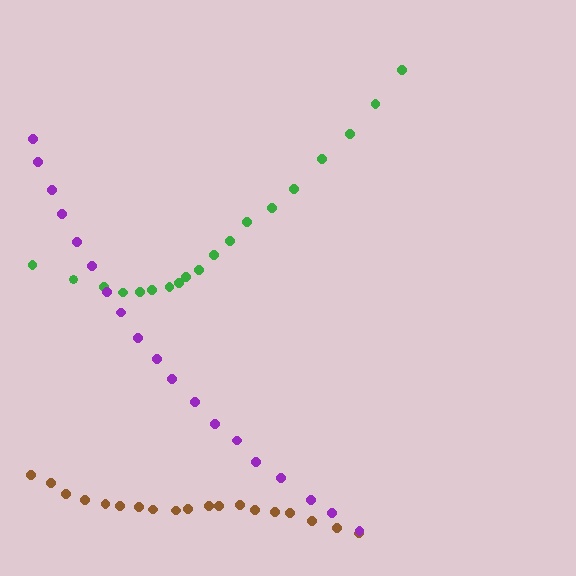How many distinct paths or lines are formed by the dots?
There are 3 distinct paths.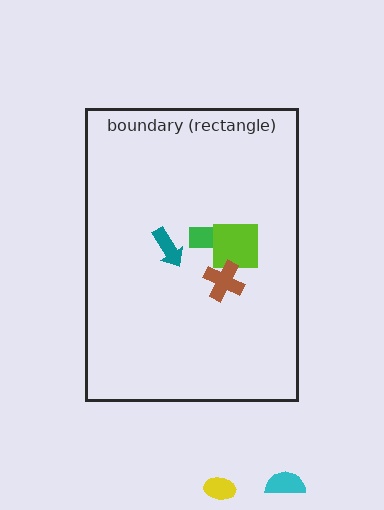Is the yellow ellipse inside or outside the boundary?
Outside.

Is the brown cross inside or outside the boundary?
Inside.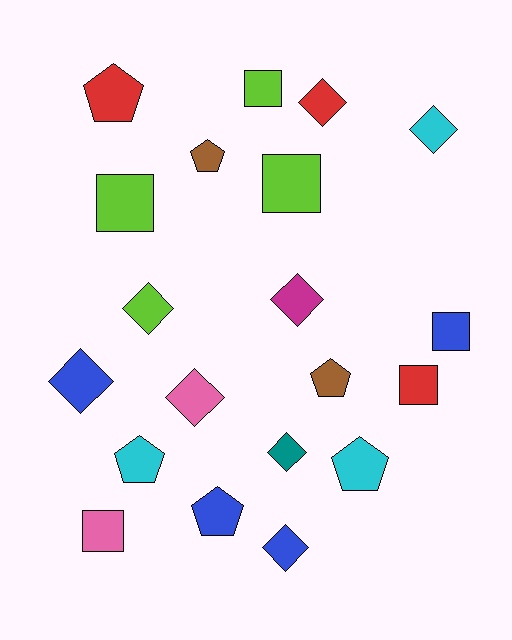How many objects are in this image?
There are 20 objects.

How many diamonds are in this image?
There are 8 diamonds.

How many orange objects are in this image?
There are no orange objects.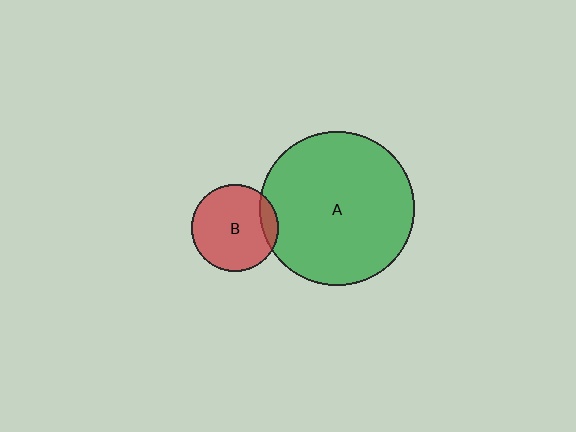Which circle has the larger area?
Circle A (green).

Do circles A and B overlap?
Yes.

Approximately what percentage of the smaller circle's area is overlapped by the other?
Approximately 10%.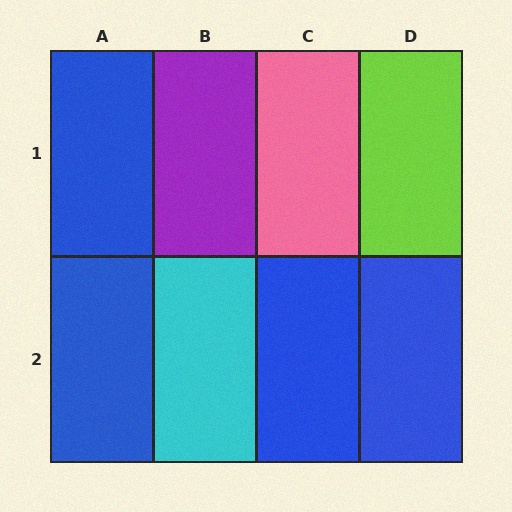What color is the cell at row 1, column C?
Pink.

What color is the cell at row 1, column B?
Purple.